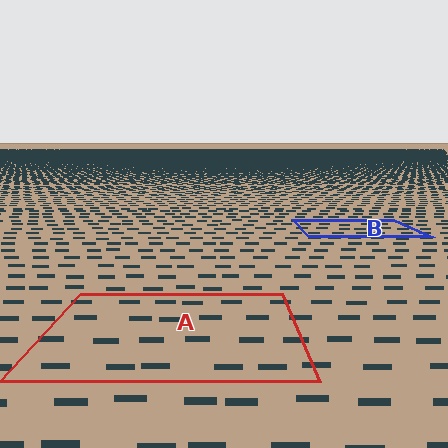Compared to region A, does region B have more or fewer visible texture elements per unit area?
Region B has more texture elements per unit area — they are packed more densely because it is farther away.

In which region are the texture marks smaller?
The texture marks are smaller in region B, because it is farther away.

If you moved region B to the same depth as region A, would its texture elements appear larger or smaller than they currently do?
They would appear larger. At a closer depth, the same texture elements are projected at a bigger on-screen size.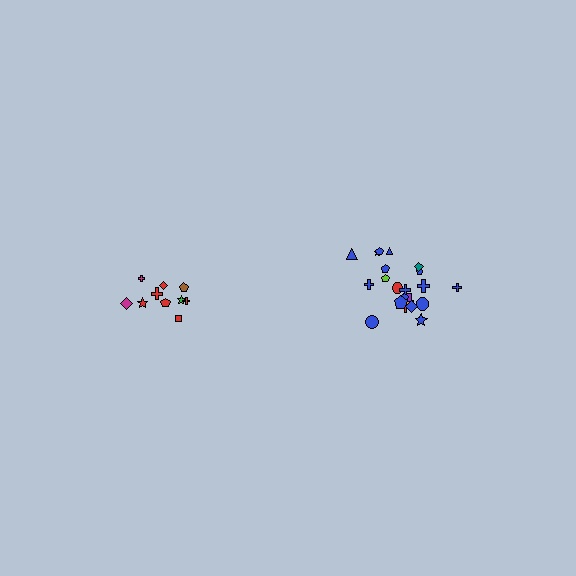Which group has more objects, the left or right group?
The right group.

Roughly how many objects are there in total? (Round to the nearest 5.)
Roughly 30 objects in total.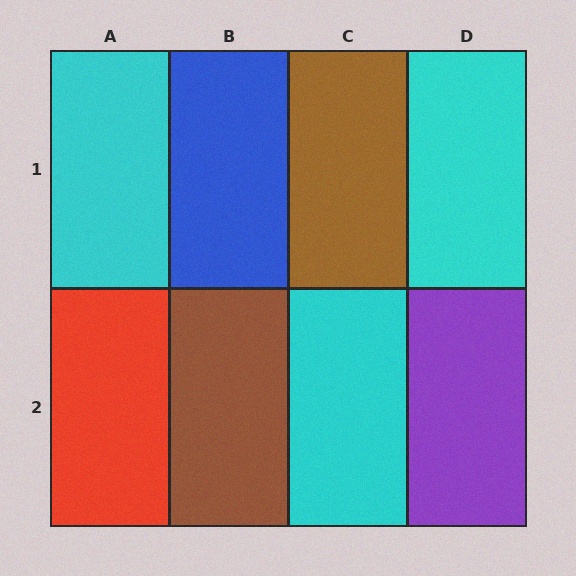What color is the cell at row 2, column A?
Red.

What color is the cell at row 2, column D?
Purple.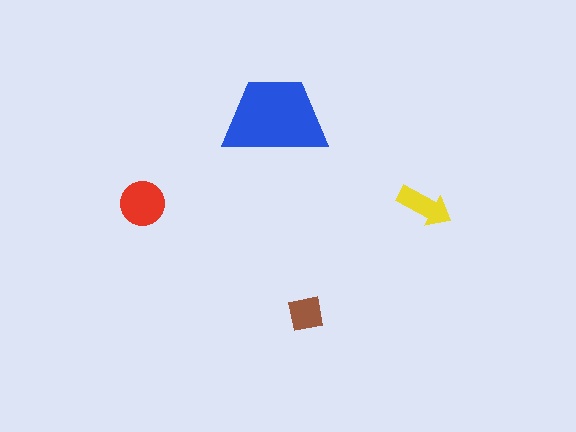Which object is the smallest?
The brown square.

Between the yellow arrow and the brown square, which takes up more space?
The yellow arrow.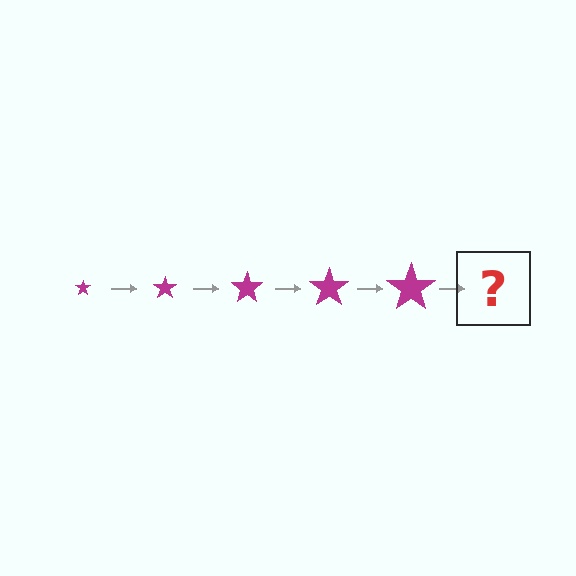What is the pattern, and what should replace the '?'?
The pattern is that the star gets progressively larger each step. The '?' should be a magenta star, larger than the previous one.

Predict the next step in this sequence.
The next step is a magenta star, larger than the previous one.